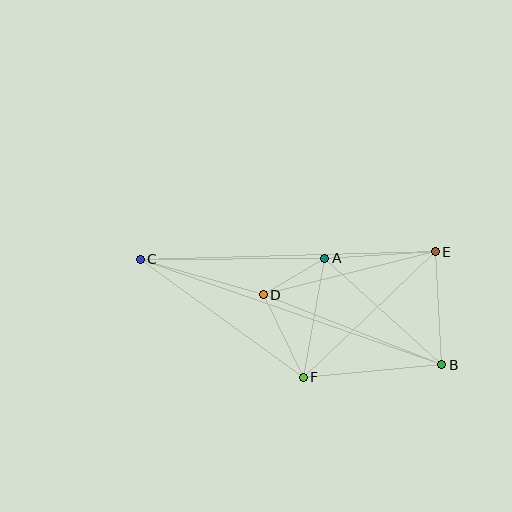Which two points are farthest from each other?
Points B and C are farthest from each other.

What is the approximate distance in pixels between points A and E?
The distance between A and E is approximately 111 pixels.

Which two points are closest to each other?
Points A and D are closest to each other.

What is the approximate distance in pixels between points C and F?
The distance between C and F is approximately 201 pixels.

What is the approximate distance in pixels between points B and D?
The distance between B and D is approximately 192 pixels.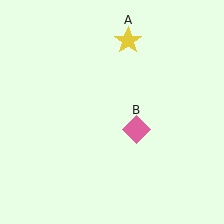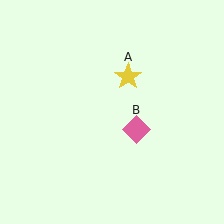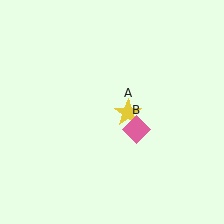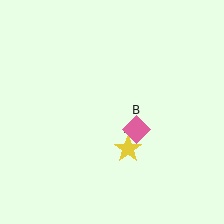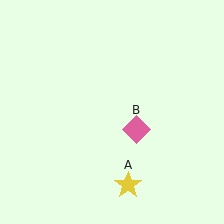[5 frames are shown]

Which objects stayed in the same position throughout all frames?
Pink diamond (object B) remained stationary.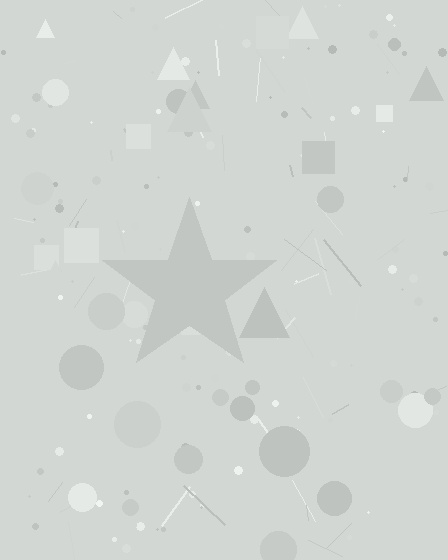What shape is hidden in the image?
A star is hidden in the image.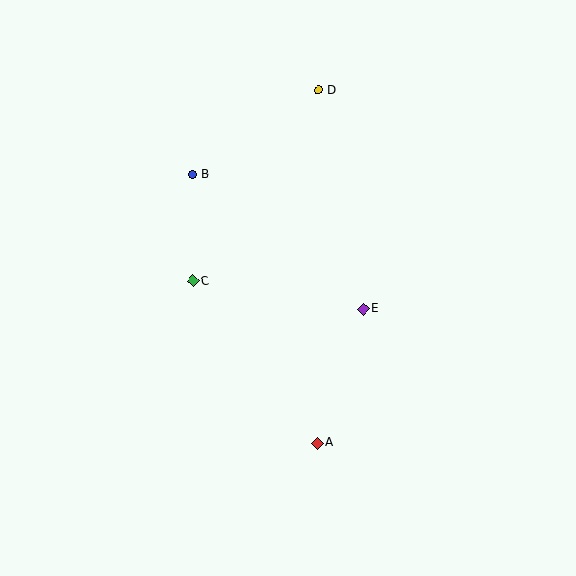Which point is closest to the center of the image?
Point E at (363, 309) is closest to the center.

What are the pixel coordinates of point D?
Point D is at (319, 90).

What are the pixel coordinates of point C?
Point C is at (193, 281).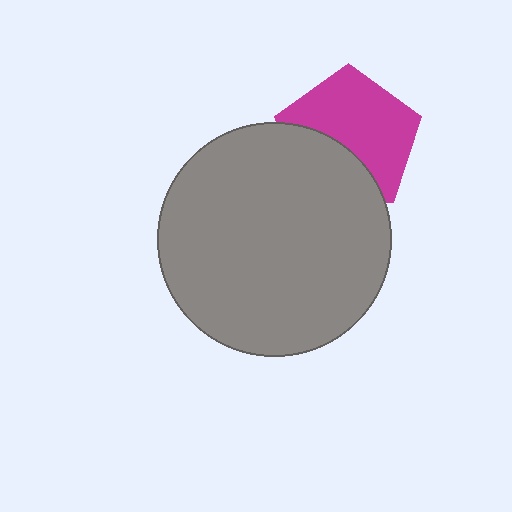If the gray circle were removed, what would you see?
You would see the complete magenta pentagon.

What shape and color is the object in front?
The object in front is a gray circle.